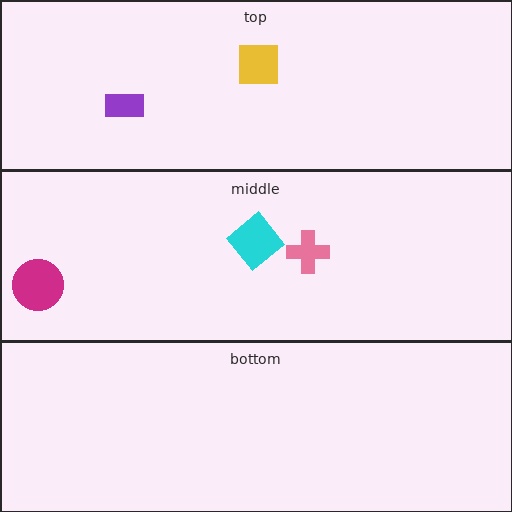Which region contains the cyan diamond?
The middle region.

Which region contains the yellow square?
The top region.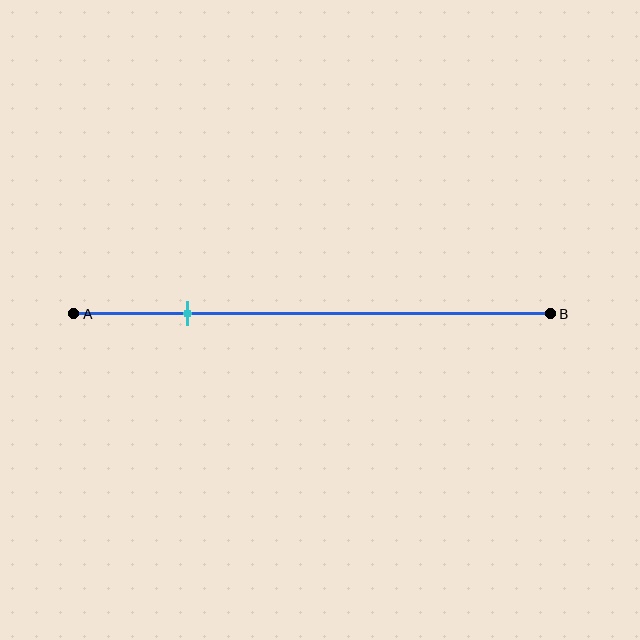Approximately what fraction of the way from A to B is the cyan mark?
The cyan mark is approximately 25% of the way from A to B.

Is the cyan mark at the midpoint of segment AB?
No, the mark is at about 25% from A, not at the 50% midpoint.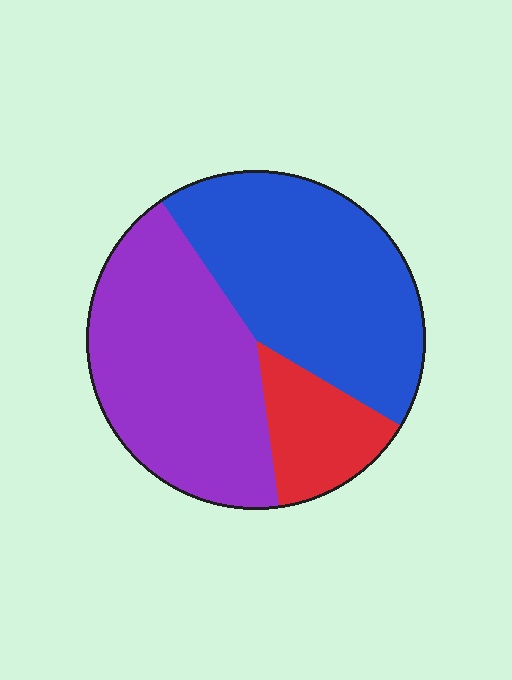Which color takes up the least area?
Red, at roughly 15%.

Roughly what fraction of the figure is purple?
Purple takes up between a third and a half of the figure.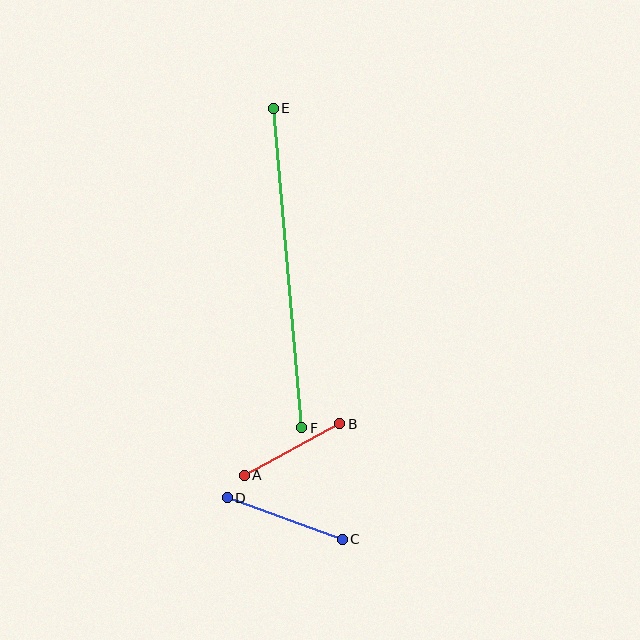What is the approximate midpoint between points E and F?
The midpoint is at approximately (288, 268) pixels.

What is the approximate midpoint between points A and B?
The midpoint is at approximately (292, 449) pixels.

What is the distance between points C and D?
The distance is approximately 122 pixels.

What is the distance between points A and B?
The distance is approximately 109 pixels.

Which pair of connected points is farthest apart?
Points E and F are farthest apart.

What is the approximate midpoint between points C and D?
The midpoint is at approximately (285, 519) pixels.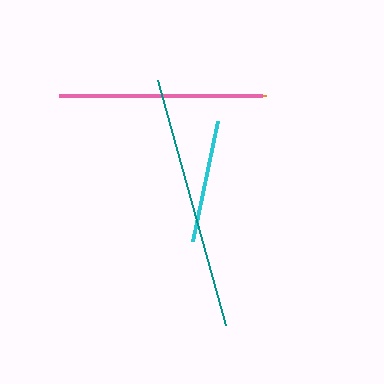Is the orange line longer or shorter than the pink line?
The pink line is longer than the orange line.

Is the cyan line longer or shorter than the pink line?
The pink line is longer than the cyan line.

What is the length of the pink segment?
The pink segment is approximately 202 pixels long.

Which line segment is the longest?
The teal line is the longest at approximately 255 pixels.